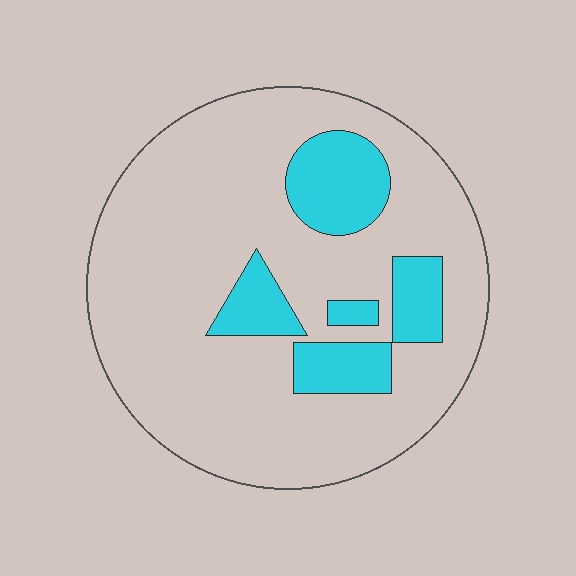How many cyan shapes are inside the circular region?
5.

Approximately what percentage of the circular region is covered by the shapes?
Approximately 20%.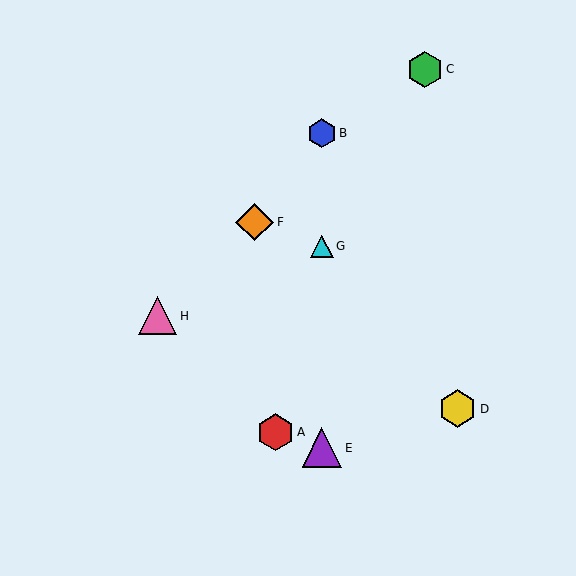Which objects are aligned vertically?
Objects B, E, G are aligned vertically.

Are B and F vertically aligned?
No, B is at x≈322 and F is at x≈255.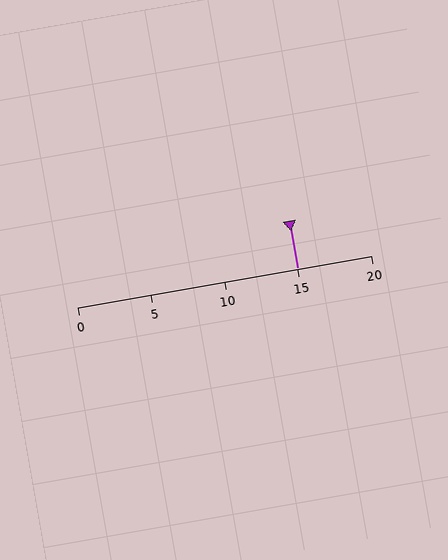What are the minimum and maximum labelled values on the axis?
The axis runs from 0 to 20.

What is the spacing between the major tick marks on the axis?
The major ticks are spaced 5 apart.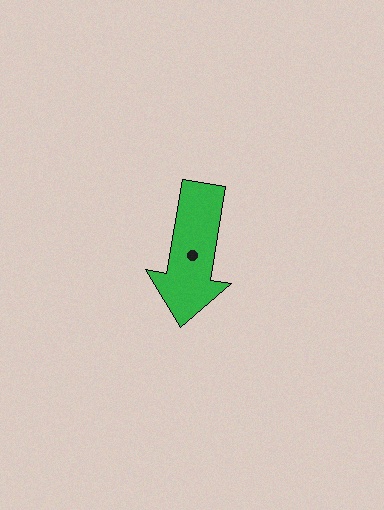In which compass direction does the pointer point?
South.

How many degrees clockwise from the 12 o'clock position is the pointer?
Approximately 189 degrees.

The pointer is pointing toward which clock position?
Roughly 6 o'clock.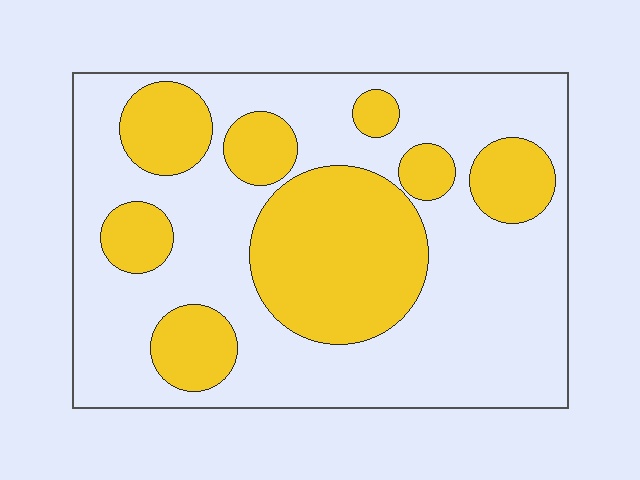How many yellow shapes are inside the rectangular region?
8.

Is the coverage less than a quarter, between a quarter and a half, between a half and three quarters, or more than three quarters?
Between a quarter and a half.